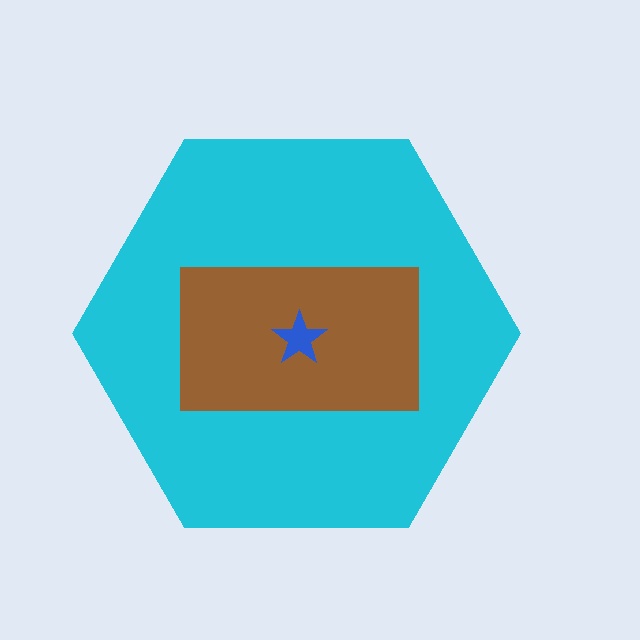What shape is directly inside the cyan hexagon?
The brown rectangle.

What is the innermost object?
The blue star.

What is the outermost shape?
The cyan hexagon.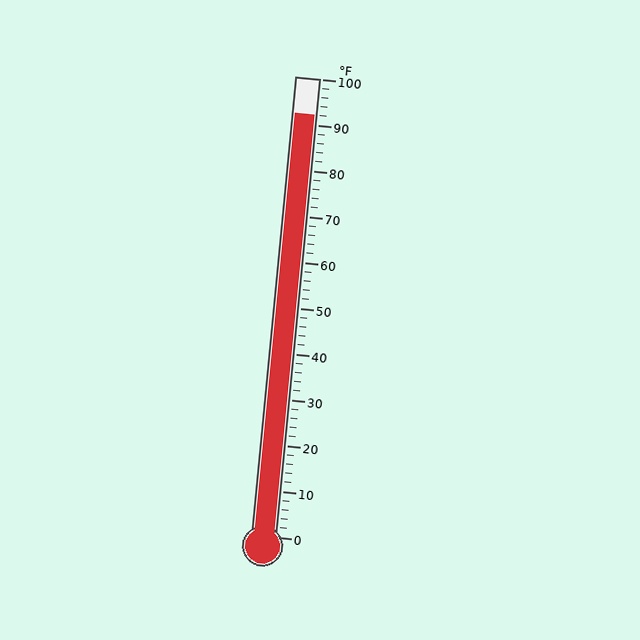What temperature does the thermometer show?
The thermometer shows approximately 92°F.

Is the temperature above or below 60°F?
The temperature is above 60°F.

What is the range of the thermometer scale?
The thermometer scale ranges from 0°F to 100°F.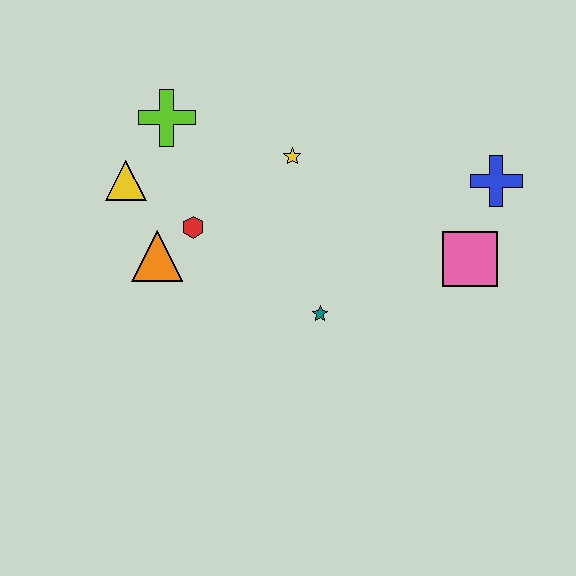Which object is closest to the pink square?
The blue cross is closest to the pink square.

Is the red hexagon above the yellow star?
No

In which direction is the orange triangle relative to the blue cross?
The orange triangle is to the left of the blue cross.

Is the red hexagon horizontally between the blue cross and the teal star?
No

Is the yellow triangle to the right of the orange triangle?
No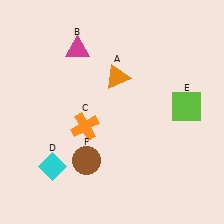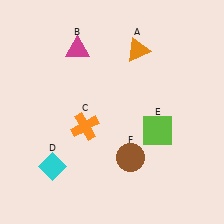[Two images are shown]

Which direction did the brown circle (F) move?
The brown circle (F) moved right.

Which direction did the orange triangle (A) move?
The orange triangle (A) moved up.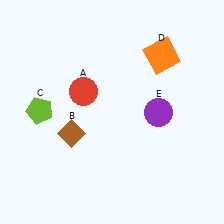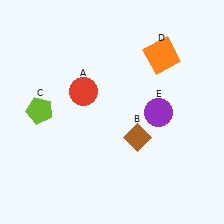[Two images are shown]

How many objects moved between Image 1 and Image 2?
1 object moved between the two images.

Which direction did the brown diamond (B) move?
The brown diamond (B) moved right.